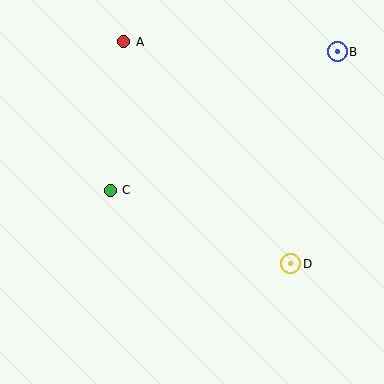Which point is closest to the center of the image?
Point C at (110, 190) is closest to the center.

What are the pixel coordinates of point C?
Point C is at (110, 190).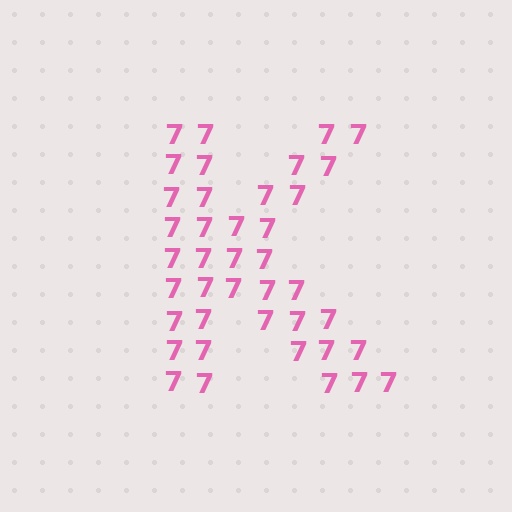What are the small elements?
The small elements are digit 7's.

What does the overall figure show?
The overall figure shows the letter K.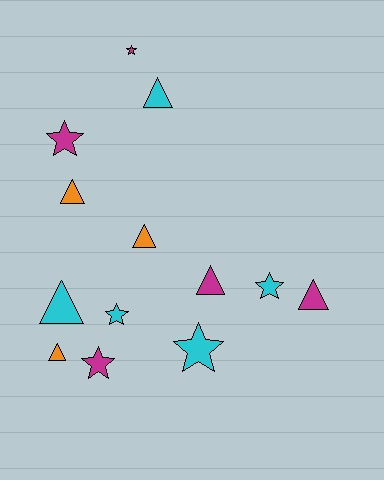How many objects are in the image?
There are 13 objects.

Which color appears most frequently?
Cyan, with 5 objects.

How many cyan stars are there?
There are 3 cyan stars.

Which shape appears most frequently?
Triangle, with 7 objects.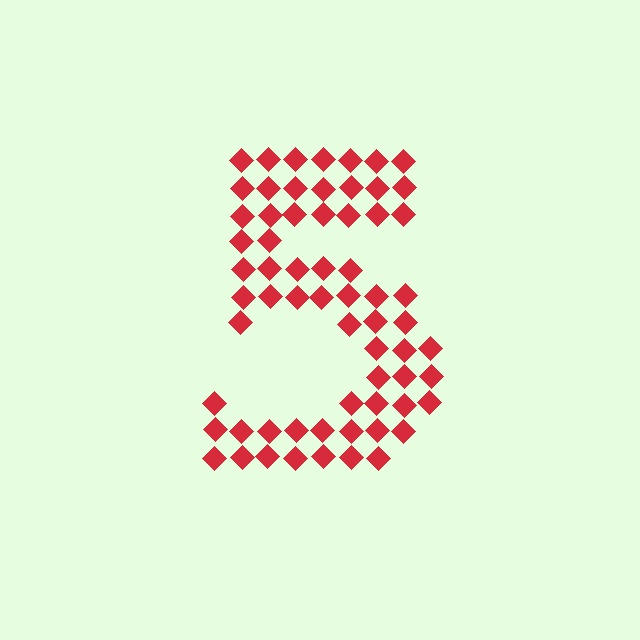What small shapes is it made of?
It is made of small diamonds.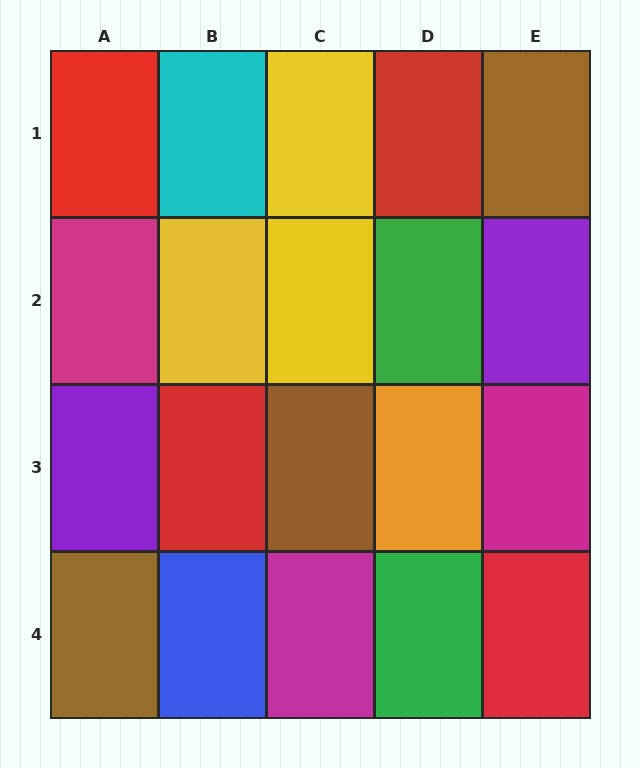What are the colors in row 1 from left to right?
Red, cyan, yellow, red, brown.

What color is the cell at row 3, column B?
Red.